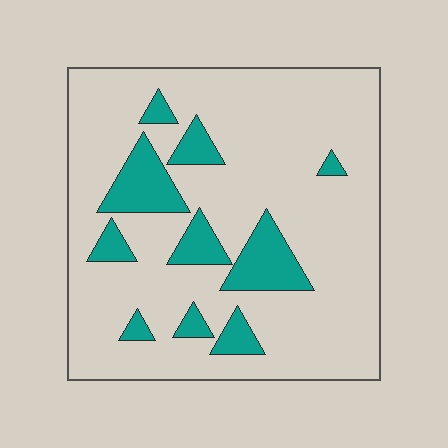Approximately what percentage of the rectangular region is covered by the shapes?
Approximately 15%.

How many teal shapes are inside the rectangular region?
10.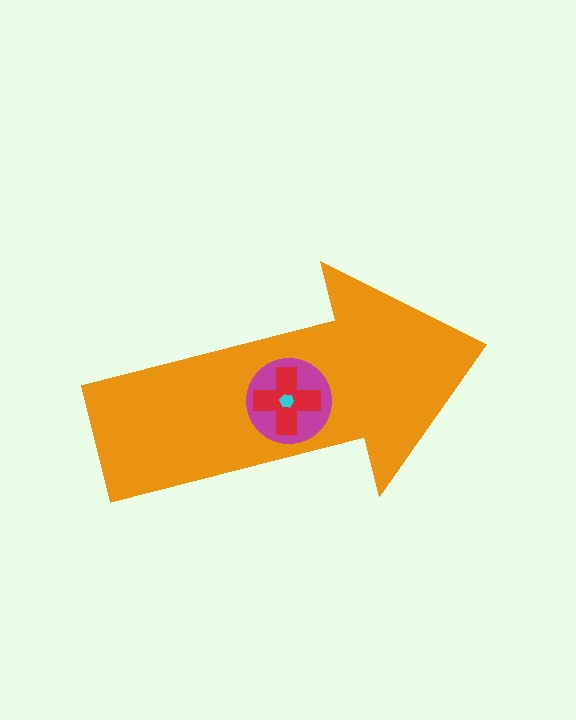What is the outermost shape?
The orange arrow.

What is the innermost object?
The cyan hexagon.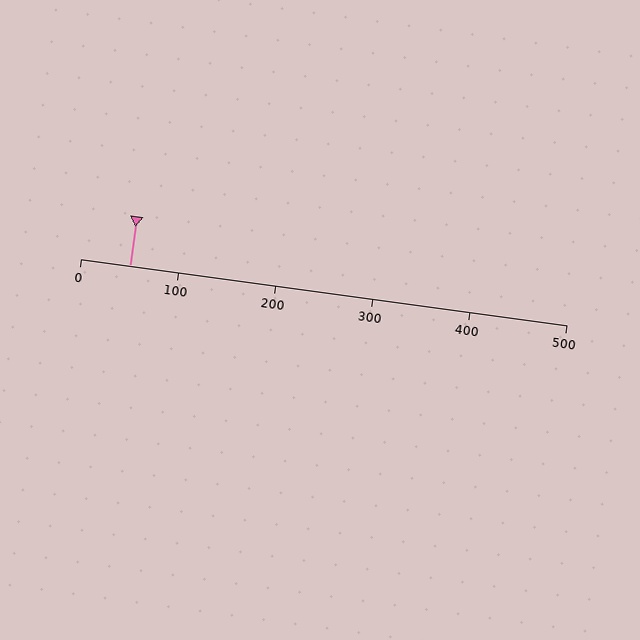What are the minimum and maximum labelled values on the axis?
The axis runs from 0 to 500.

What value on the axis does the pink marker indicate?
The marker indicates approximately 50.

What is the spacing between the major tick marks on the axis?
The major ticks are spaced 100 apart.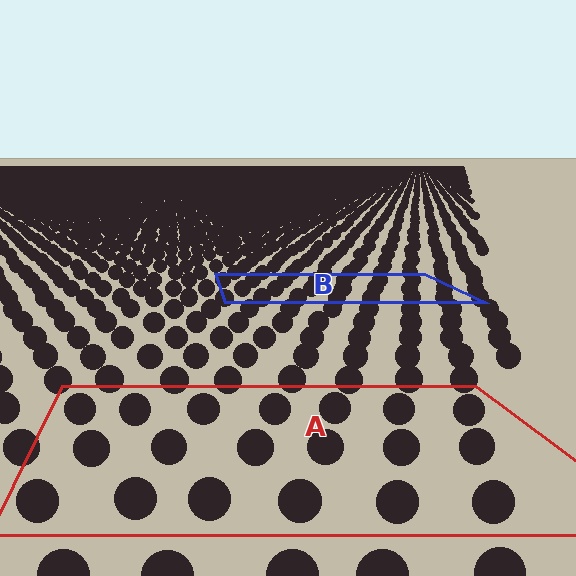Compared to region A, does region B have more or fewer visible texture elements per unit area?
Region B has more texture elements per unit area — they are packed more densely because it is farther away.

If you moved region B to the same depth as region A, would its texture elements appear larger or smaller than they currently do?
They would appear larger. At a closer depth, the same texture elements are projected at a bigger on-screen size.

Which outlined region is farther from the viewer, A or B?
Region B is farther from the viewer — the texture elements inside it appear smaller and more densely packed.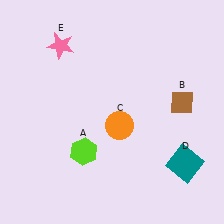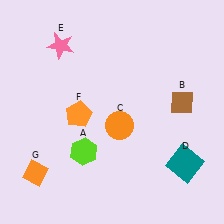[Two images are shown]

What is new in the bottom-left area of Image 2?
An orange pentagon (F) was added in the bottom-left area of Image 2.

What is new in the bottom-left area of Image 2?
An orange diamond (G) was added in the bottom-left area of Image 2.